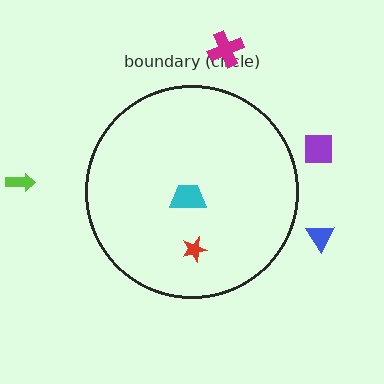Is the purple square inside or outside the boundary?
Outside.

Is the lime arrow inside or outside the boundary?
Outside.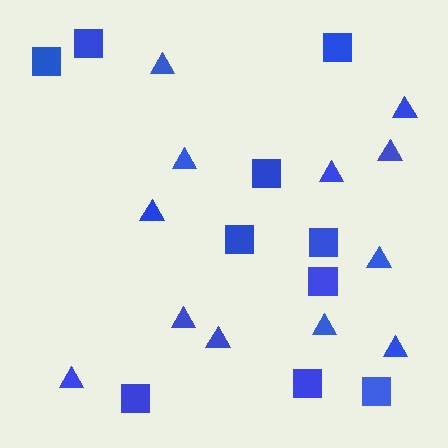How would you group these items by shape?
There are 2 groups: one group of squares (10) and one group of triangles (12).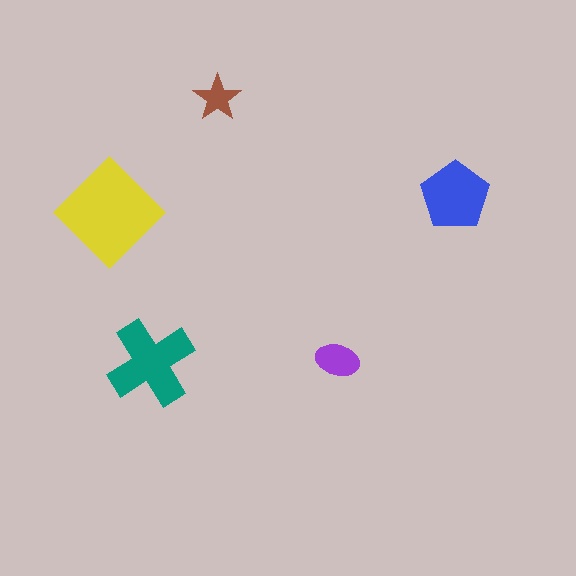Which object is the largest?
The yellow diamond.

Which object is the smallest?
The brown star.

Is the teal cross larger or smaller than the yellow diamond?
Smaller.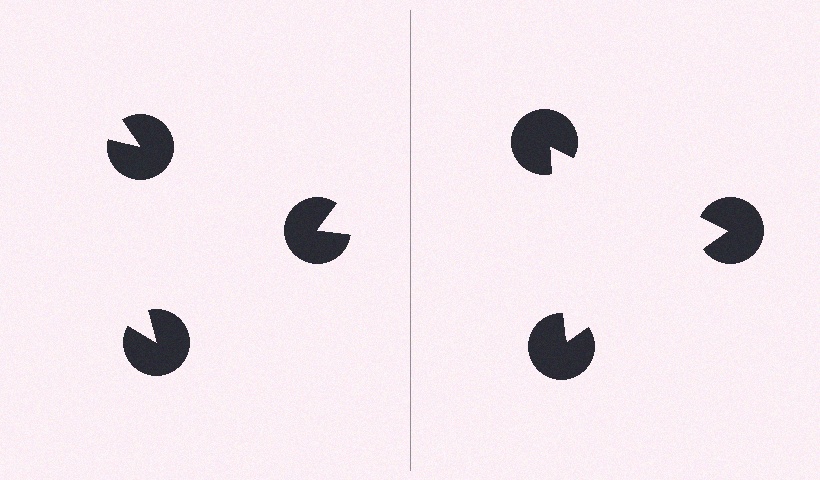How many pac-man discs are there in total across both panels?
6 — 3 on each side.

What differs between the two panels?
The pac-man discs are positioned identically on both sides; only the wedge orientations differ. On the right they align to a triangle; on the left they are misaligned.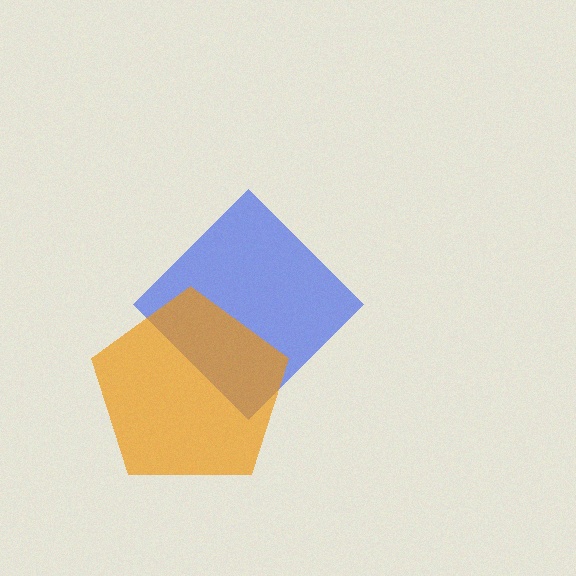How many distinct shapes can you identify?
There are 2 distinct shapes: a blue diamond, an orange pentagon.